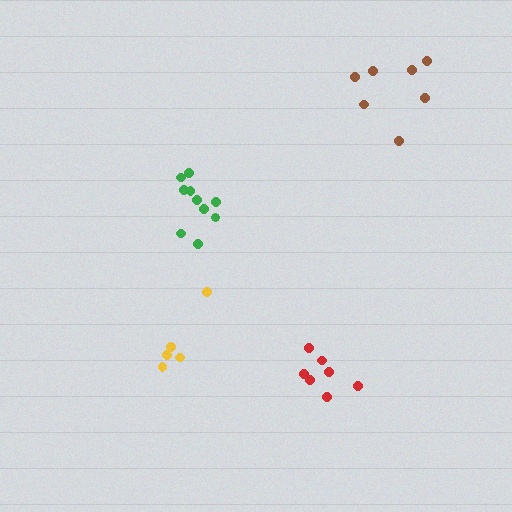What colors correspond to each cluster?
The clusters are colored: red, green, yellow, brown.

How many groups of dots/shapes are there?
There are 4 groups.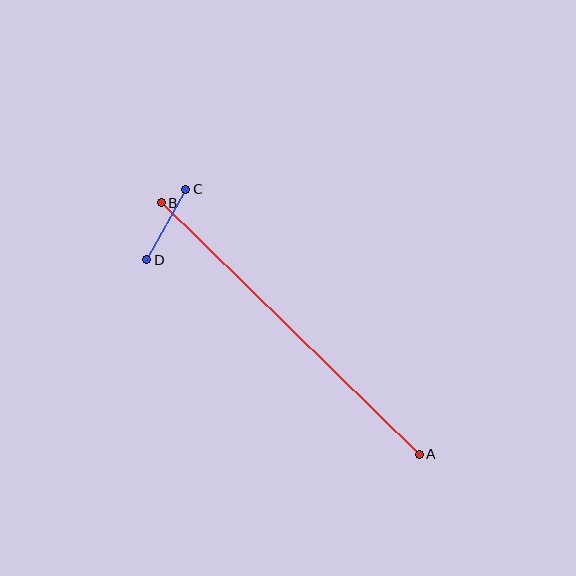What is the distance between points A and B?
The distance is approximately 360 pixels.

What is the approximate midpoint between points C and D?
The midpoint is at approximately (166, 224) pixels.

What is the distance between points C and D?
The distance is approximately 81 pixels.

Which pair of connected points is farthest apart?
Points A and B are farthest apart.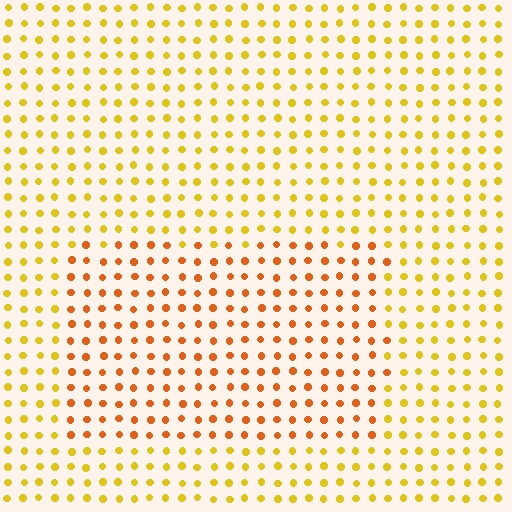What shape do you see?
I see a rectangle.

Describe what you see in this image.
The image is filled with small yellow elements in a uniform arrangement. A rectangle-shaped region is visible where the elements are tinted to a slightly different hue, forming a subtle color boundary.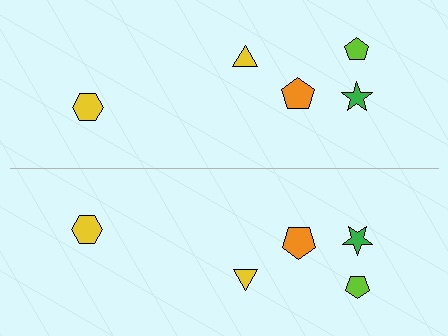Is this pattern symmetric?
Yes, this pattern has bilateral (reflection) symmetry.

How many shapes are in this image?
There are 10 shapes in this image.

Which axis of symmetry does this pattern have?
The pattern has a horizontal axis of symmetry running through the center of the image.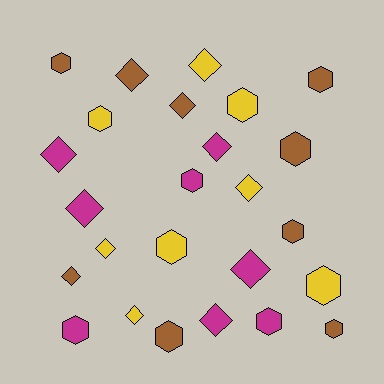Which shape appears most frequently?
Hexagon, with 13 objects.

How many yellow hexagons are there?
There are 4 yellow hexagons.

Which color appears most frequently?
Brown, with 9 objects.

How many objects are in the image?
There are 25 objects.